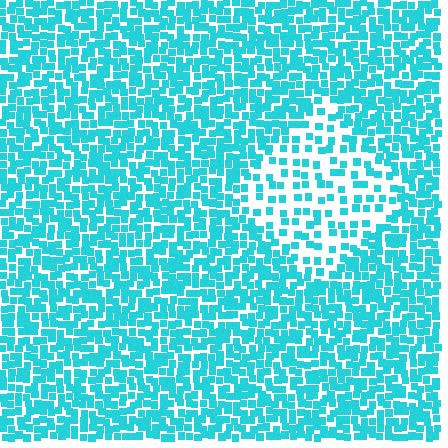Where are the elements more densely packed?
The elements are more densely packed outside the diamond boundary.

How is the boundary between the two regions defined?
The boundary is defined by a change in element density (approximately 2.3x ratio). All elements are the same color, size, and shape.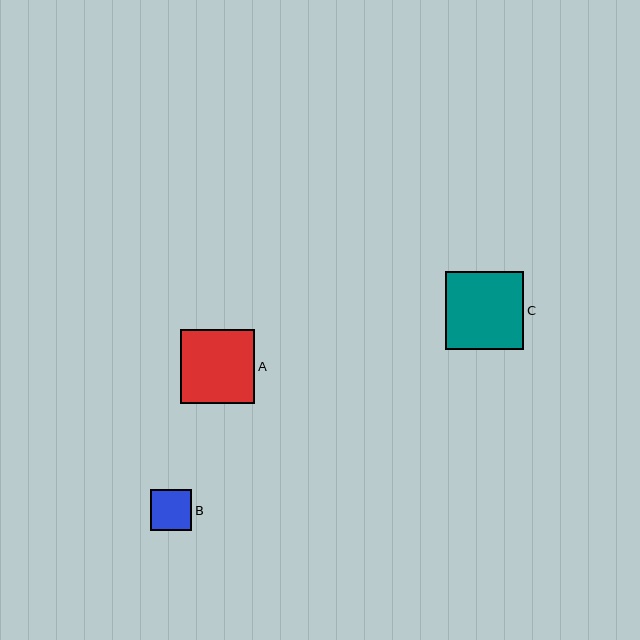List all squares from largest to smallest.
From largest to smallest: C, A, B.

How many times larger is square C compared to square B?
Square C is approximately 1.9 times the size of square B.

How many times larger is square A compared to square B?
Square A is approximately 1.8 times the size of square B.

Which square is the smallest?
Square B is the smallest with a size of approximately 41 pixels.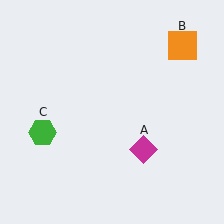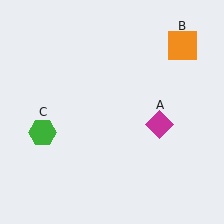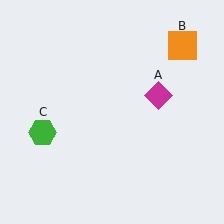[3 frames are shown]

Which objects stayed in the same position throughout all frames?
Orange square (object B) and green hexagon (object C) remained stationary.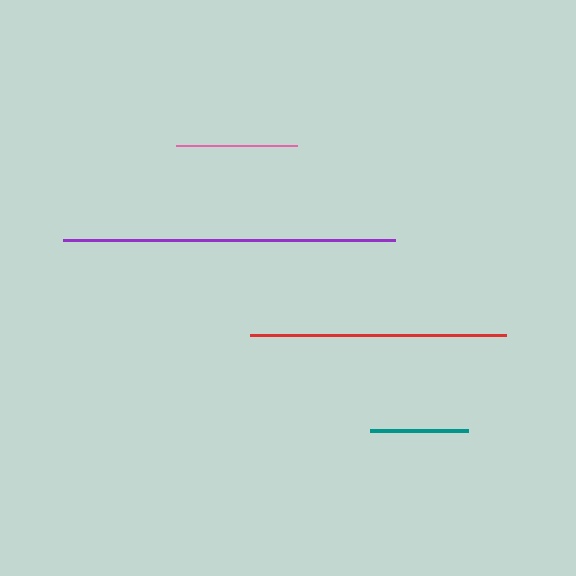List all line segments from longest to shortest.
From longest to shortest: purple, red, pink, teal.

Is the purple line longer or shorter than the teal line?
The purple line is longer than the teal line.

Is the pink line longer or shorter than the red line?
The red line is longer than the pink line.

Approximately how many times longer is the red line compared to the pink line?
The red line is approximately 2.1 times the length of the pink line.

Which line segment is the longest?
The purple line is the longest at approximately 332 pixels.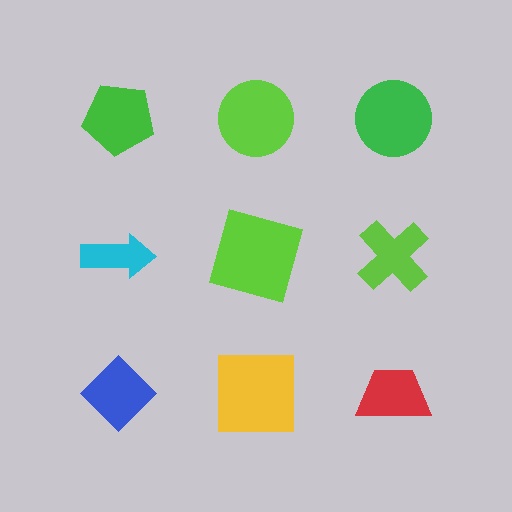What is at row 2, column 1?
A cyan arrow.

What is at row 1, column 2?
A lime circle.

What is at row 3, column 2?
A yellow square.